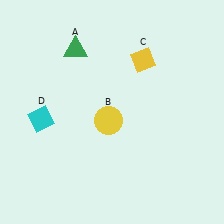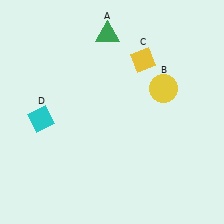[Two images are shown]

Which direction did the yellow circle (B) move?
The yellow circle (B) moved right.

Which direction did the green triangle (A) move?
The green triangle (A) moved right.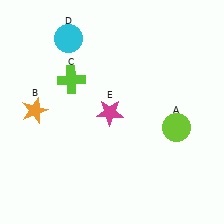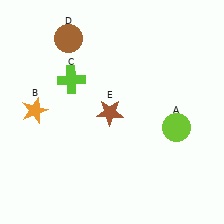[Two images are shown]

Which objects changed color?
D changed from cyan to brown. E changed from magenta to brown.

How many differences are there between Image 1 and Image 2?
There are 2 differences between the two images.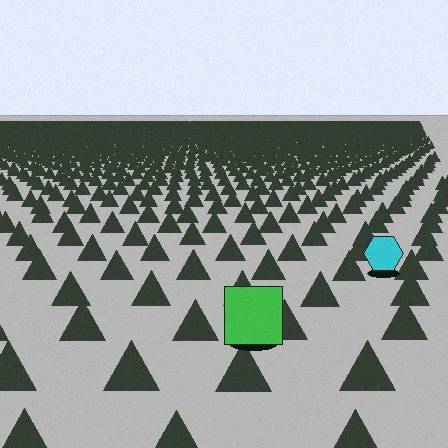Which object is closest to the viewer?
The green square is closest. The texture marks near it are larger and more spread out.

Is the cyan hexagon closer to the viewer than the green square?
No. The green square is closer — you can tell from the texture gradient: the ground texture is coarser near it.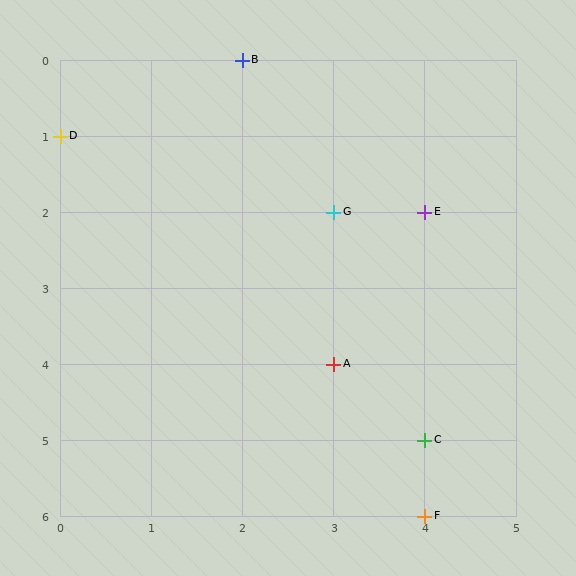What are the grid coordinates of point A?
Point A is at grid coordinates (3, 4).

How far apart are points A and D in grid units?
Points A and D are 3 columns and 3 rows apart (about 4.2 grid units diagonally).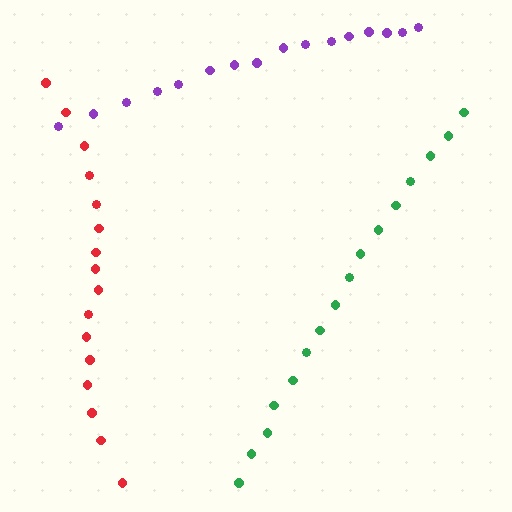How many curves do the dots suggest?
There are 3 distinct paths.